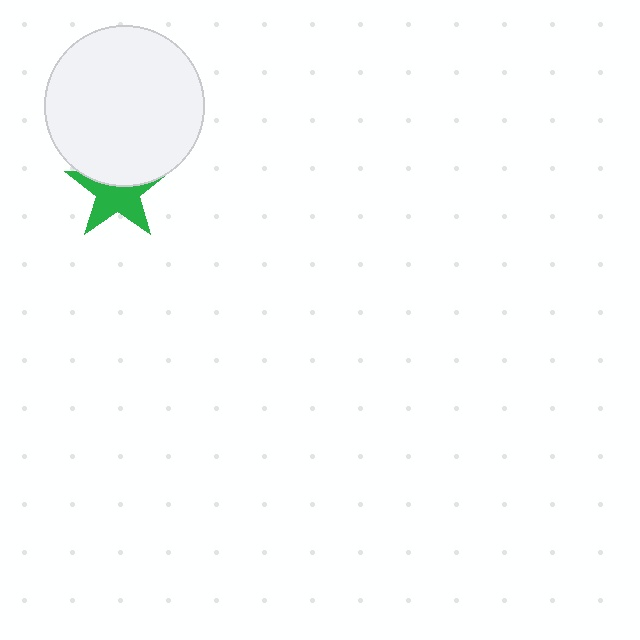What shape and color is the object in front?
The object in front is a white circle.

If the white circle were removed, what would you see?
You would see the complete green star.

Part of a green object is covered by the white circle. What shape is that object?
It is a star.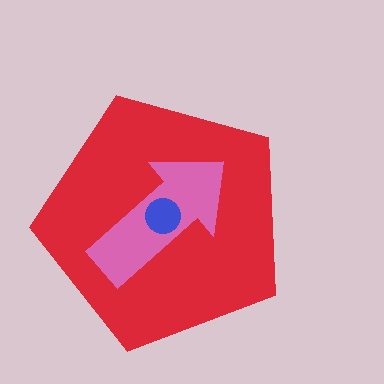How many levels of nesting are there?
3.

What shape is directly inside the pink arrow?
The blue circle.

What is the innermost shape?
The blue circle.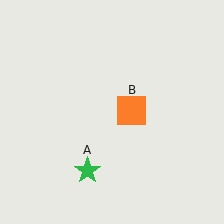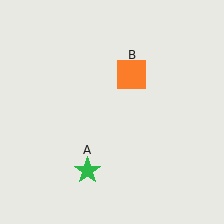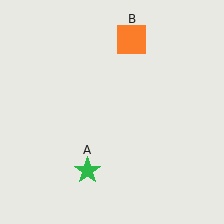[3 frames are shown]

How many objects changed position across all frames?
1 object changed position: orange square (object B).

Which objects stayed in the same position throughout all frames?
Green star (object A) remained stationary.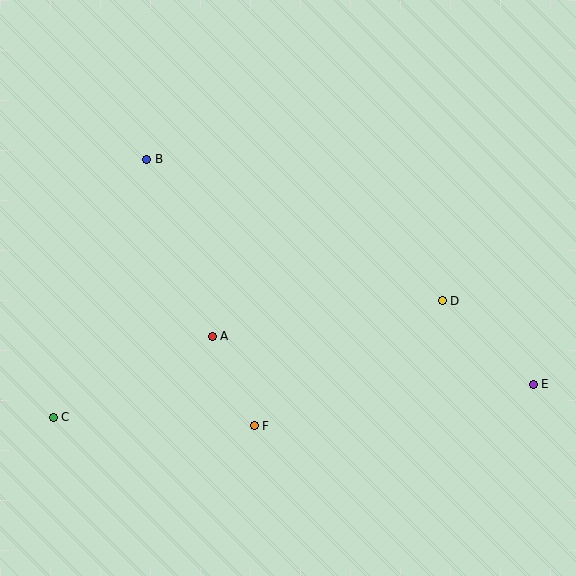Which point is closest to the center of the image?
Point A at (212, 336) is closest to the center.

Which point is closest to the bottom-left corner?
Point C is closest to the bottom-left corner.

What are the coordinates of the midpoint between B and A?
The midpoint between B and A is at (179, 248).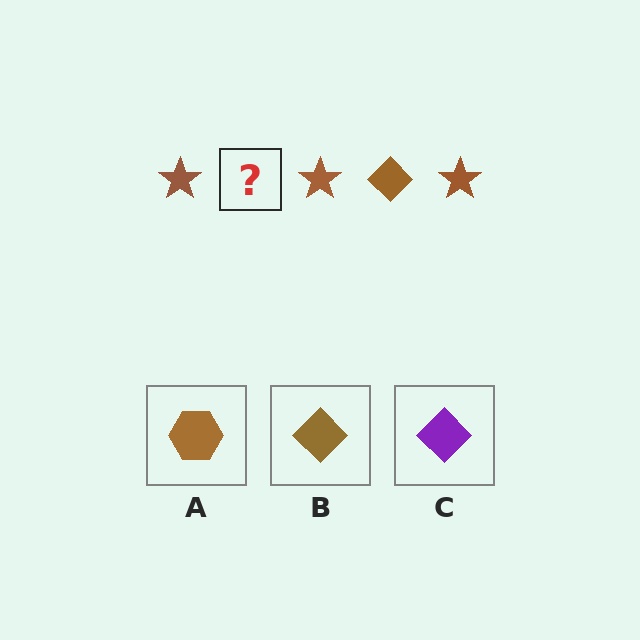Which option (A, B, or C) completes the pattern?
B.